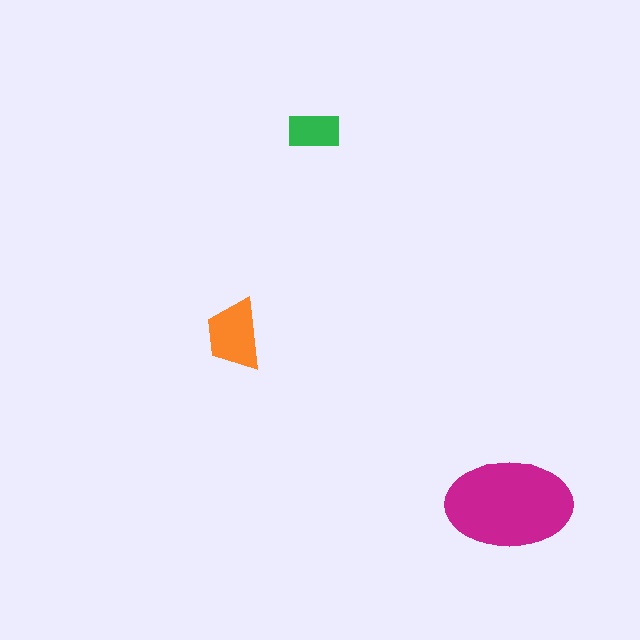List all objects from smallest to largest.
The green rectangle, the orange trapezoid, the magenta ellipse.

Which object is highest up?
The green rectangle is topmost.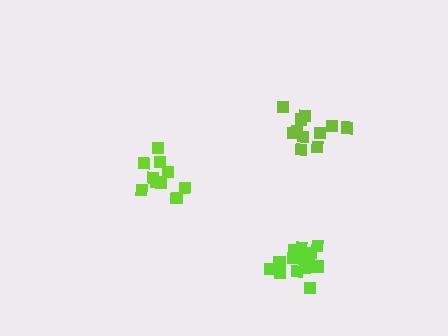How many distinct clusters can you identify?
There are 3 distinct clusters.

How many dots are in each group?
Group 1: 15 dots, Group 2: 10 dots, Group 3: 11 dots (36 total).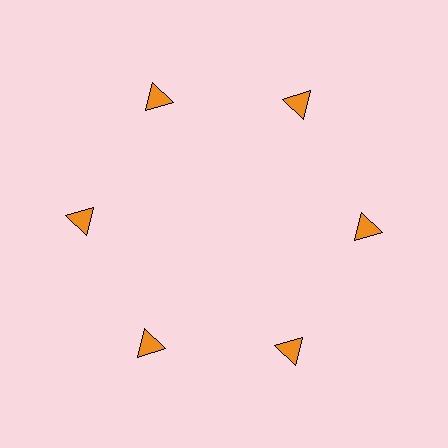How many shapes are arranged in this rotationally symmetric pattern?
There are 6 shapes, arranged in 6 groups of 1.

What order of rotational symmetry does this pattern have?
This pattern has 6-fold rotational symmetry.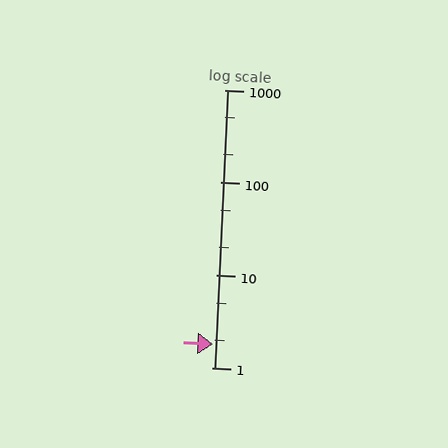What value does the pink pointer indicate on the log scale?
The pointer indicates approximately 1.8.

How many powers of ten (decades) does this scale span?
The scale spans 3 decades, from 1 to 1000.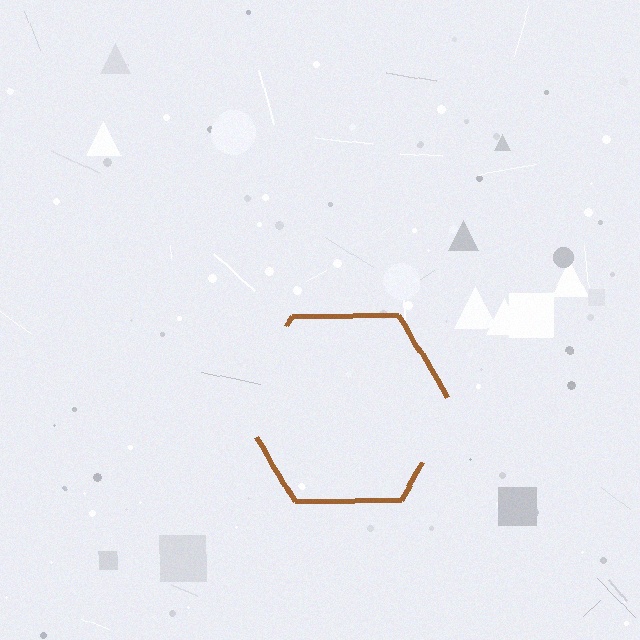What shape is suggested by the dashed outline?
The dashed outline suggests a hexagon.